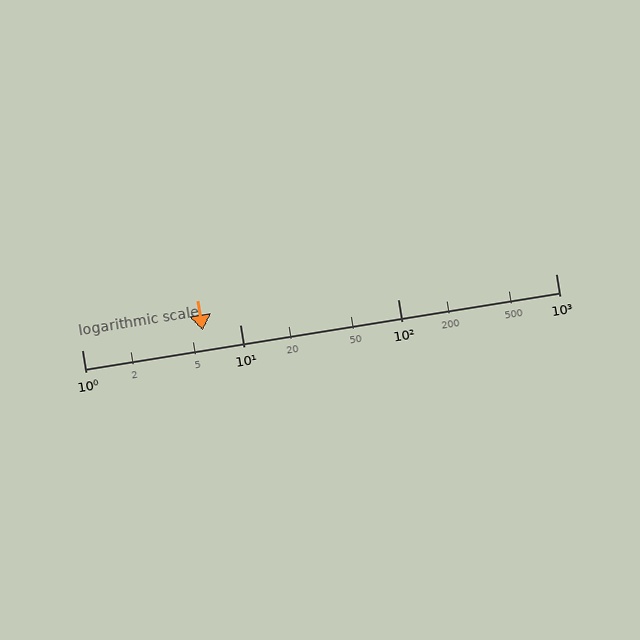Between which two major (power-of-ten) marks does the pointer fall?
The pointer is between 1 and 10.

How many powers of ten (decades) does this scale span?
The scale spans 3 decades, from 1 to 1000.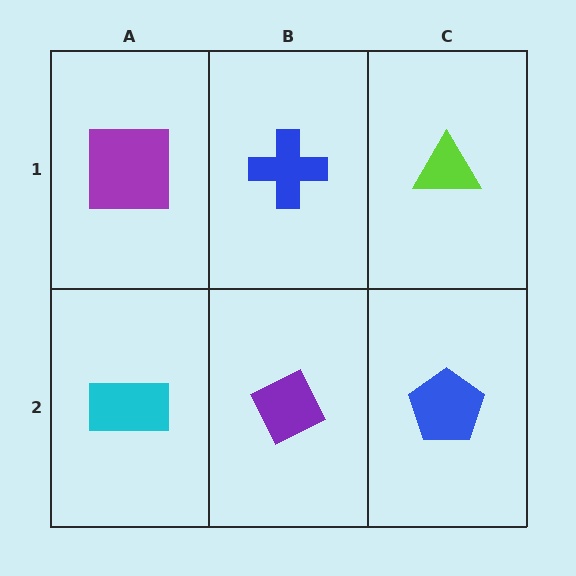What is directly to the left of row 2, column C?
A purple diamond.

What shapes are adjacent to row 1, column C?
A blue pentagon (row 2, column C), a blue cross (row 1, column B).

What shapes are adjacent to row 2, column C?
A lime triangle (row 1, column C), a purple diamond (row 2, column B).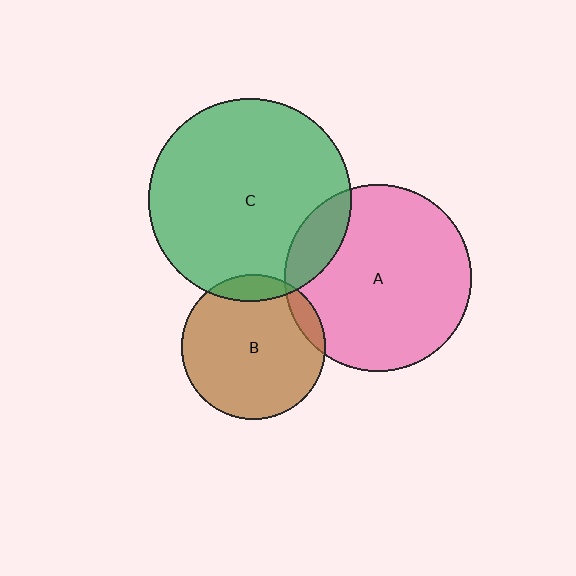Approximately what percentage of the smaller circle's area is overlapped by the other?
Approximately 15%.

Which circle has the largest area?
Circle C (green).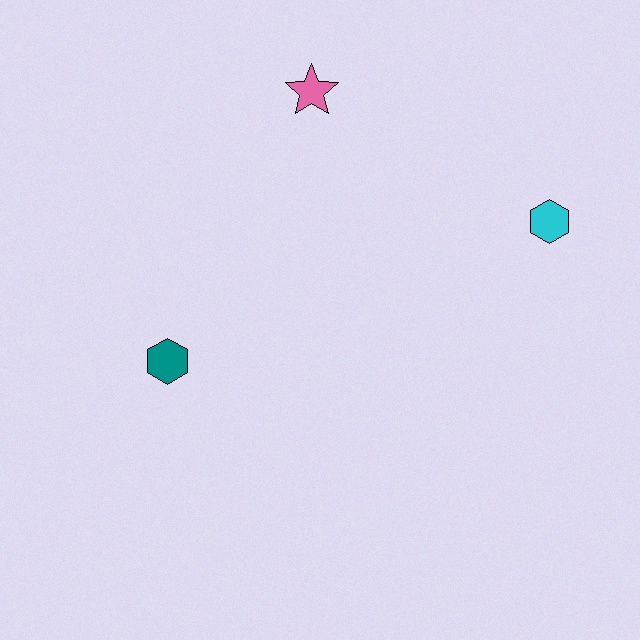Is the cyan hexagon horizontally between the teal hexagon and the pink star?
No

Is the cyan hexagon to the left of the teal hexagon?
No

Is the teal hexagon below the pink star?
Yes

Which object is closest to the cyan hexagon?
The pink star is closest to the cyan hexagon.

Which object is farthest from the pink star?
The teal hexagon is farthest from the pink star.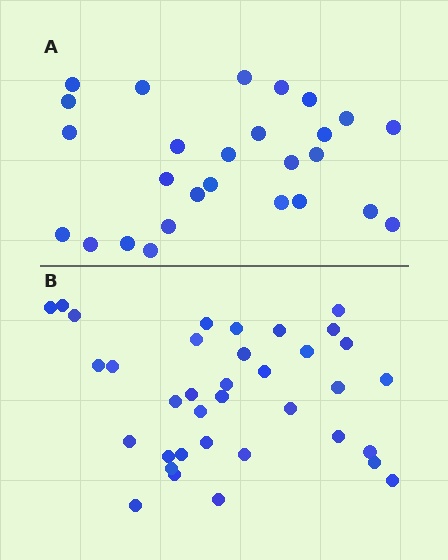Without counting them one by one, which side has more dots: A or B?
Region B (the bottom region) has more dots.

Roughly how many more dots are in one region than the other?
Region B has roughly 8 or so more dots than region A.